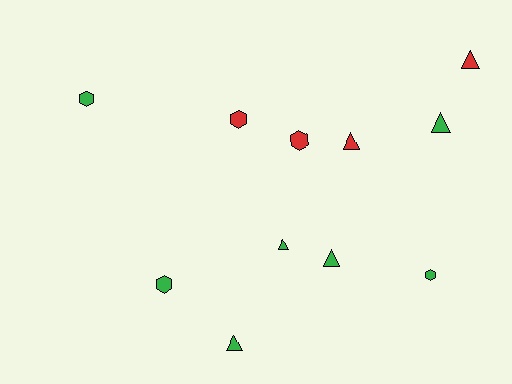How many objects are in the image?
There are 11 objects.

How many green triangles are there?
There are 4 green triangles.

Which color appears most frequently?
Green, with 7 objects.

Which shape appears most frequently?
Triangle, with 6 objects.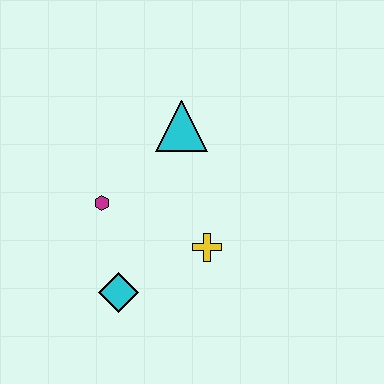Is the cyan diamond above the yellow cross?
No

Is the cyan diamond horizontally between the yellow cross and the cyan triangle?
No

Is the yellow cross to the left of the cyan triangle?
No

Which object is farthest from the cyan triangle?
The cyan diamond is farthest from the cyan triangle.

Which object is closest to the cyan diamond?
The magenta hexagon is closest to the cyan diamond.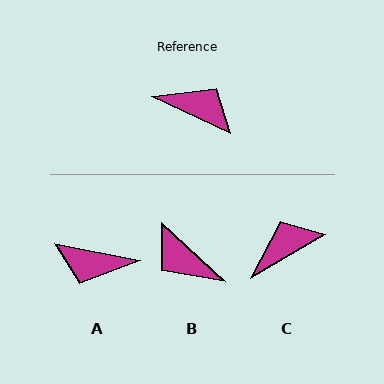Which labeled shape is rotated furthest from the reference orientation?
A, about 166 degrees away.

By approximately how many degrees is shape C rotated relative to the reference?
Approximately 56 degrees counter-clockwise.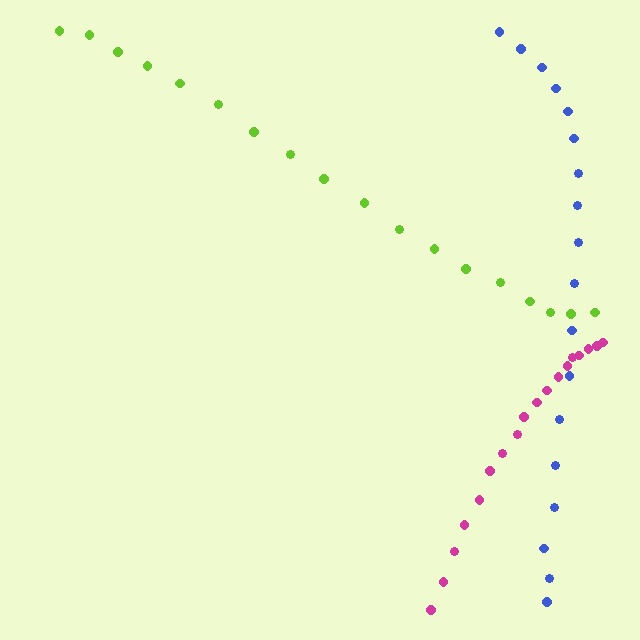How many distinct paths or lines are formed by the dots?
There are 3 distinct paths.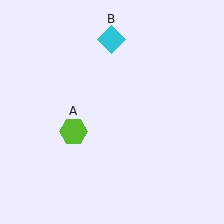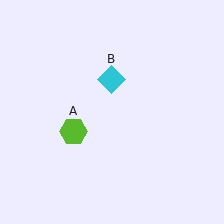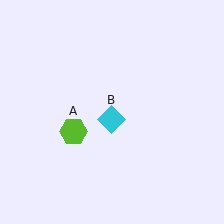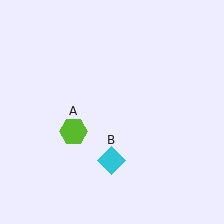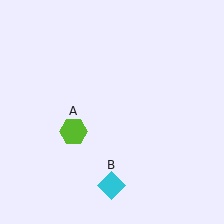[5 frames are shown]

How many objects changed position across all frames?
1 object changed position: cyan diamond (object B).